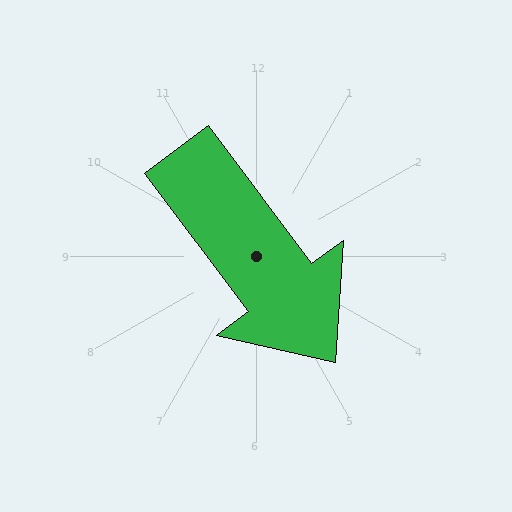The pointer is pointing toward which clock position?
Roughly 5 o'clock.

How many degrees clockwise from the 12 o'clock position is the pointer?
Approximately 143 degrees.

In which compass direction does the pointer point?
Southeast.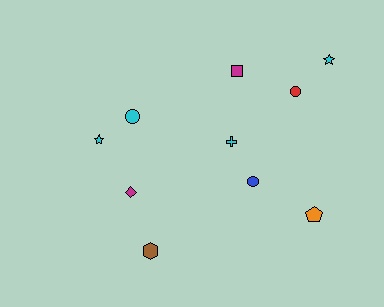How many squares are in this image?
There is 1 square.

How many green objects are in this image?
There are no green objects.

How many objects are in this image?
There are 10 objects.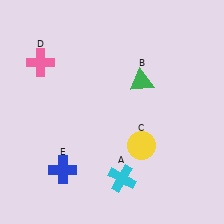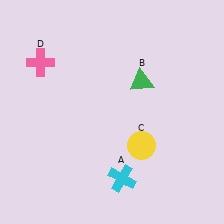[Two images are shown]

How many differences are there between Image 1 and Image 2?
There is 1 difference between the two images.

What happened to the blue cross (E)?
The blue cross (E) was removed in Image 2. It was in the bottom-left area of Image 1.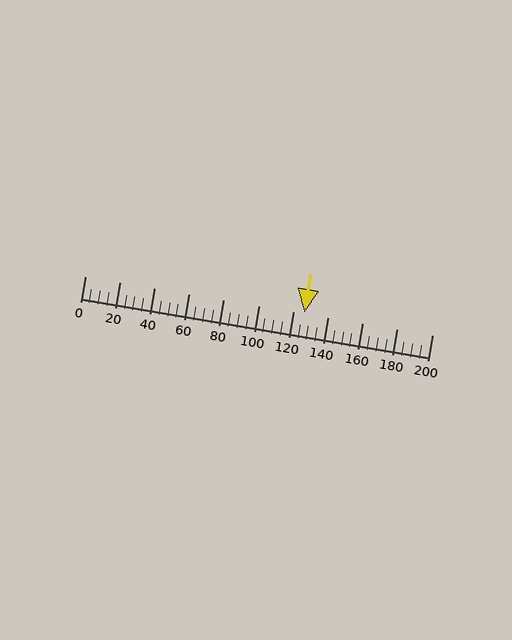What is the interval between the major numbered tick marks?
The major tick marks are spaced 20 units apart.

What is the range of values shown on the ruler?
The ruler shows values from 0 to 200.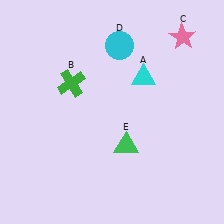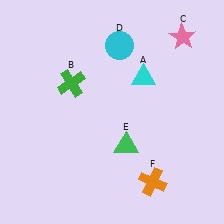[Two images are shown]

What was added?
An orange cross (F) was added in Image 2.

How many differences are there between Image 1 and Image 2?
There is 1 difference between the two images.